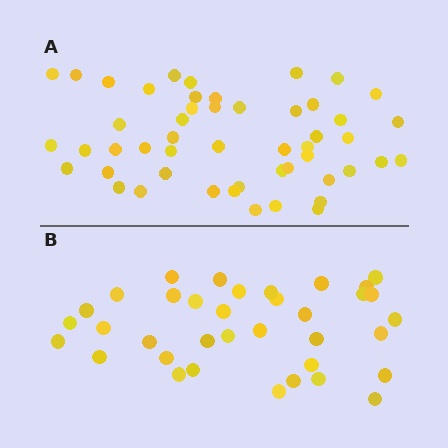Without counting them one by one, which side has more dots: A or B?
Region A (the top region) has more dots.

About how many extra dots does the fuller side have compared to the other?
Region A has approximately 15 more dots than region B.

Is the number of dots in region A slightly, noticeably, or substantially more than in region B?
Region A has noticeably more, but not dramatically so. The ratio is roughly 1.4 to 1.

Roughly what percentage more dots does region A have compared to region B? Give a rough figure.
About 40% more.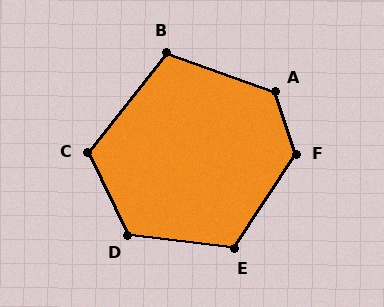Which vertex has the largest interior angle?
F, at approximately 129 degrees.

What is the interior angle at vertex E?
Approximately 116 degrees (obtuse).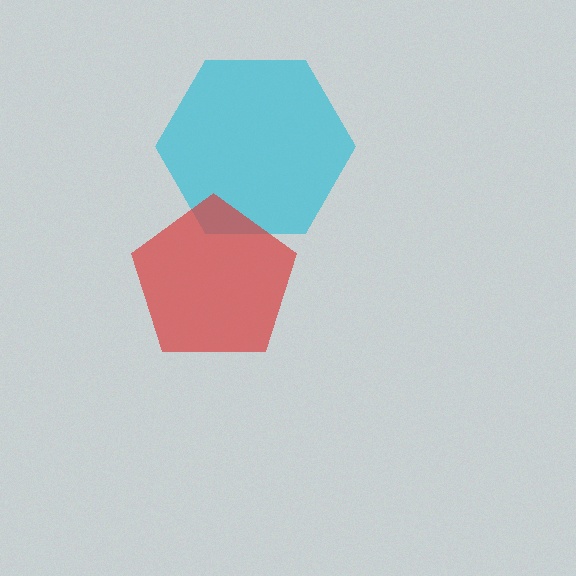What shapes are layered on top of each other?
The layered shapes are: a cyan hexagon, a red pentagon.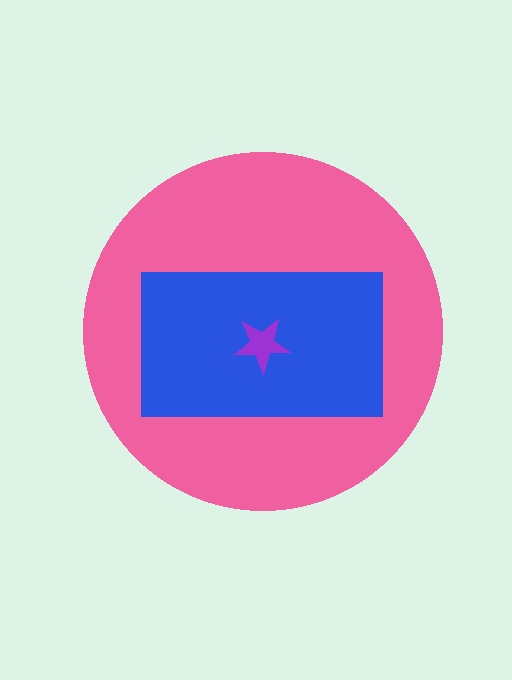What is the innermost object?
The purple star.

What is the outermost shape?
The pink circle.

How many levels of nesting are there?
3.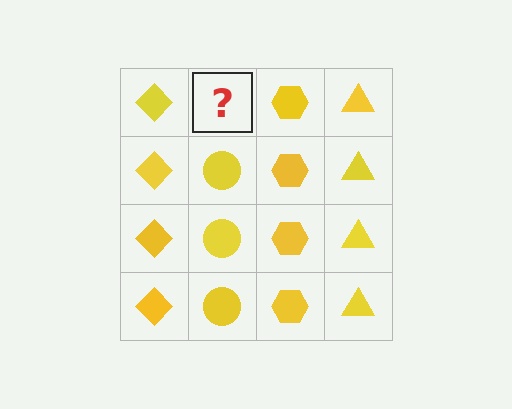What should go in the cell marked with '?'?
The missing cell should contain a yellow circle.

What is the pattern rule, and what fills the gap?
The rule is that each column has a consistent shape. The gap should be filled with a yellow circle.